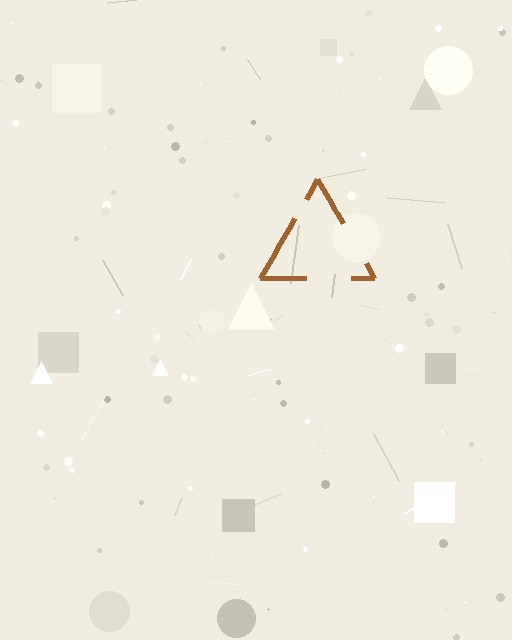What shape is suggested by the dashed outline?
The dashed outline suggests a triangle.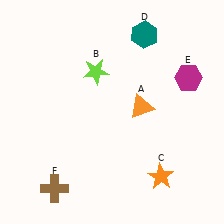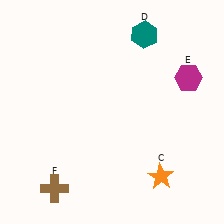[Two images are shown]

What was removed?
The orange triangle (A), the lime star (B) were removed in Image 2.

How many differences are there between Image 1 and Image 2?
There are 2 differences between the two images.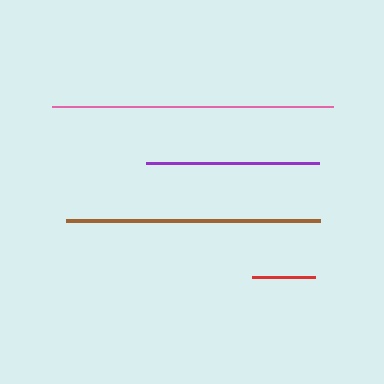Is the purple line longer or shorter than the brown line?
The brown line is longer than the purple line.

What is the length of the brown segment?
The brown segment is approximately 254 pixels long.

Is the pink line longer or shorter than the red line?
The pink line is longer than the red line.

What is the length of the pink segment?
The pink segment is approximately 281 pixels long.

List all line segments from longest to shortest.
From longest to shortest: pink, brown, purple, red.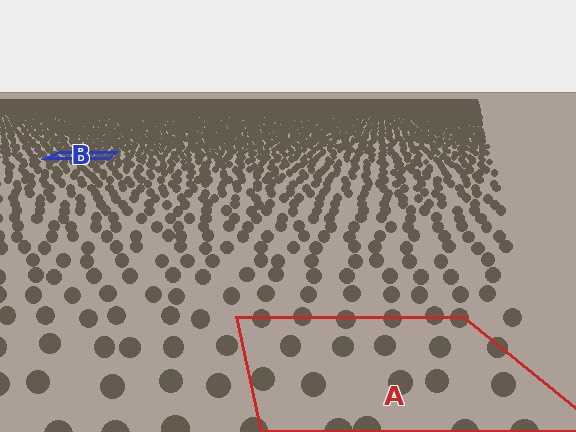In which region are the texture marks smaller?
The texture marks are smaller in region B, because it is farther away.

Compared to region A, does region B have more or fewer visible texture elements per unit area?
Region B has more texture elements per unit area — they are packed more densely because it is farther away.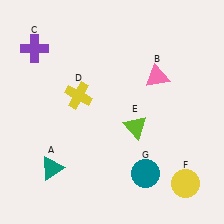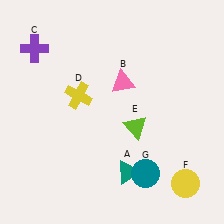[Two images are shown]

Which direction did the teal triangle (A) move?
The teal triangle (A) moved right.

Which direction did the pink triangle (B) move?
The pink triangle (B) moved left.